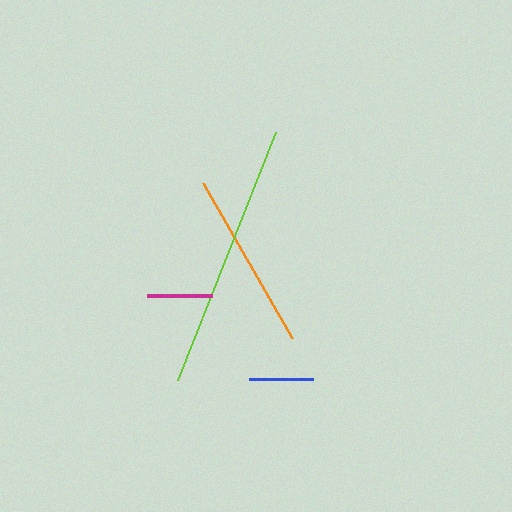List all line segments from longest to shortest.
From longest to shortest: lime, orange, magenta, blue.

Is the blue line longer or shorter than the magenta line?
The magenta line is longer than the blue line.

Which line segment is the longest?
The lime line is the longest at approximately 266 pixels.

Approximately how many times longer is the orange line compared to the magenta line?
The orange line is approximately 2.7 times the length of the magenta line.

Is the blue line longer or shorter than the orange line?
The orange line is longer than the blue line.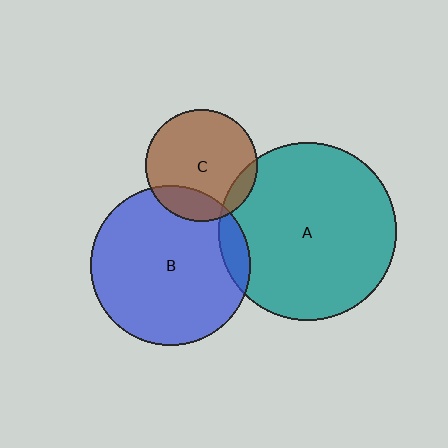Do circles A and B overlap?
Yes.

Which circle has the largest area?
Circle A (teal).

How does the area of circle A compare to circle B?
Approximately 1.2 times.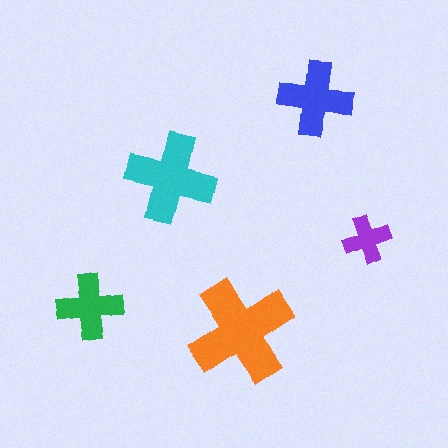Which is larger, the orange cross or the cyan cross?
The orange one.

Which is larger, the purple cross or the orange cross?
The orange one.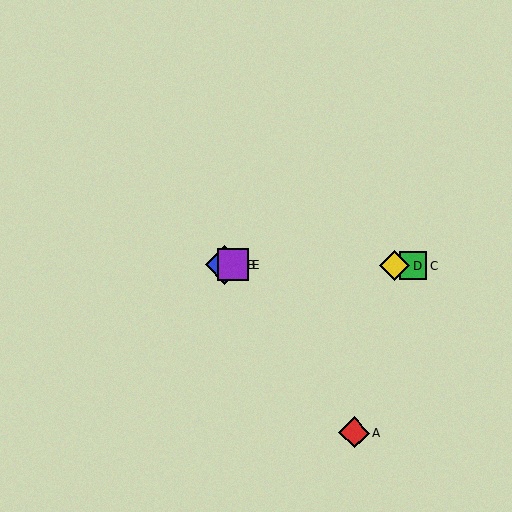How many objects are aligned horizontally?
4 objects (B, C, D, E) are aligned horizontally.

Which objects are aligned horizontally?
Objects B, C, D, E are aligned horizontally.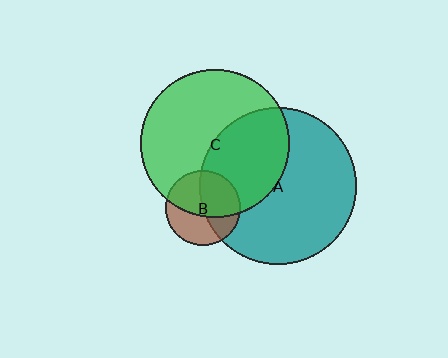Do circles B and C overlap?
Yes.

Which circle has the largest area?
Circle A (teal).